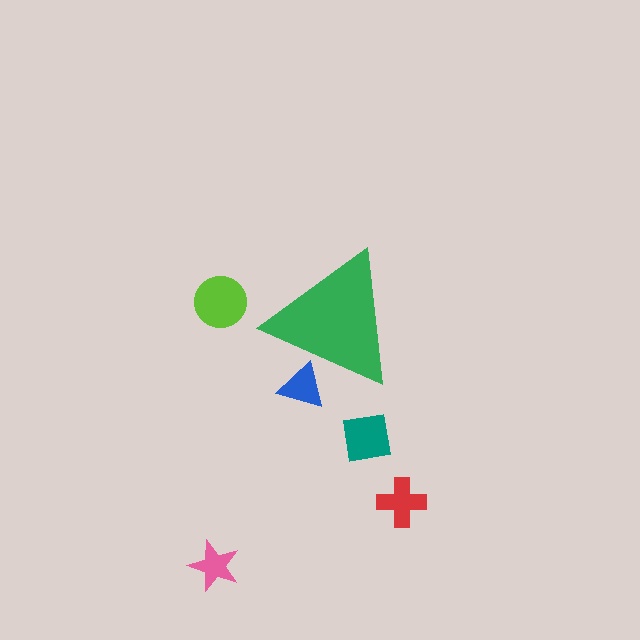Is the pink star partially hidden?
No, the pink star is fully visible.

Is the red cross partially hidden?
No, the red cross is fully visible.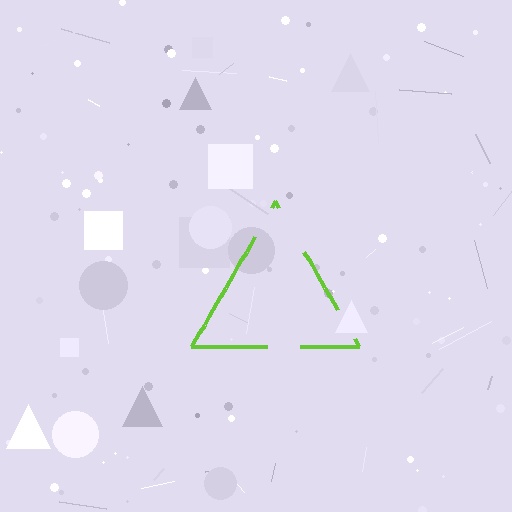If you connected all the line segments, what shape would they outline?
They would outline a triangle.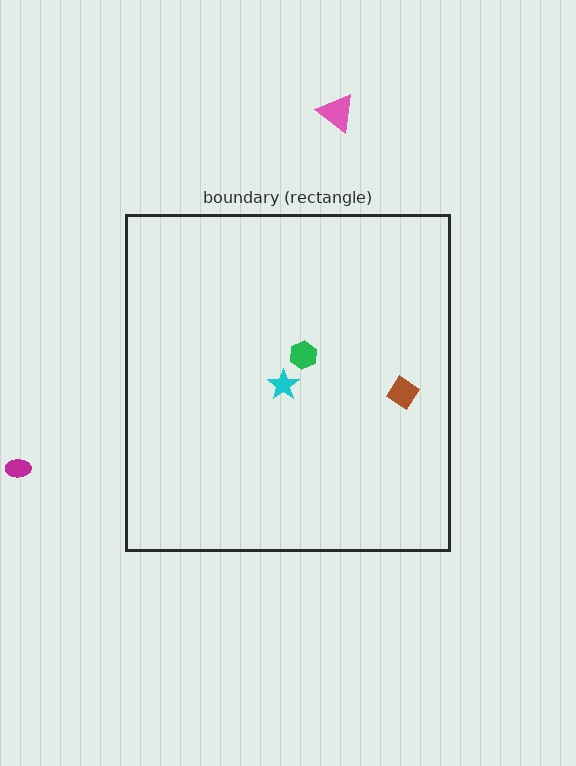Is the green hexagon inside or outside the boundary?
Inside.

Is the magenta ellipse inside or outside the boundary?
Outside.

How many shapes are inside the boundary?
3 inside, 2 outside.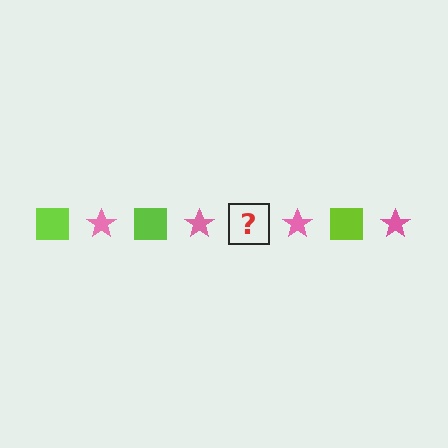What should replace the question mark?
The question mark should be replaced with a lime square.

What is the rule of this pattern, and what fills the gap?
The rule is that the pattern alternates between lime square and pink star. The gap should be filled with a lime square.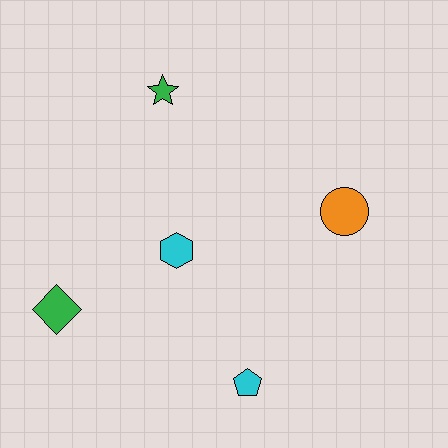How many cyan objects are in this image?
There are 2 cyan objects.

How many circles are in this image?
There is 1 circle.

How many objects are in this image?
There are 5 objects.